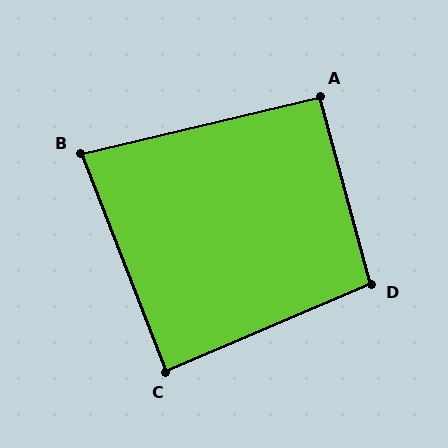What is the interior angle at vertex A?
Approximately 92 degrees (approximately right).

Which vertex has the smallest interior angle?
B, at approximately 82 degrees.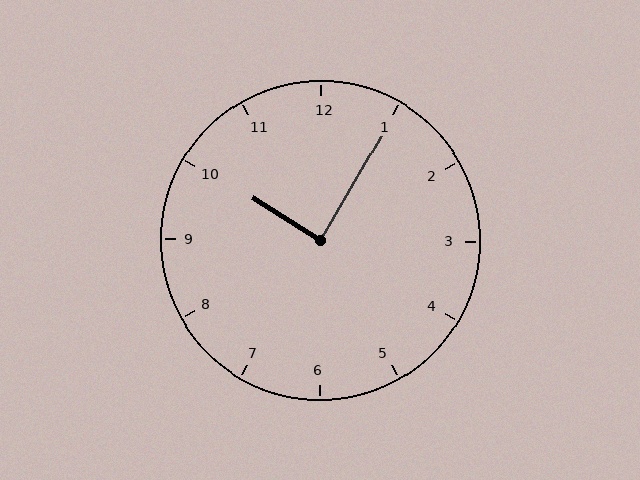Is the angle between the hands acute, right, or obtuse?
It is right.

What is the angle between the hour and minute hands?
Approximately 88 degrees.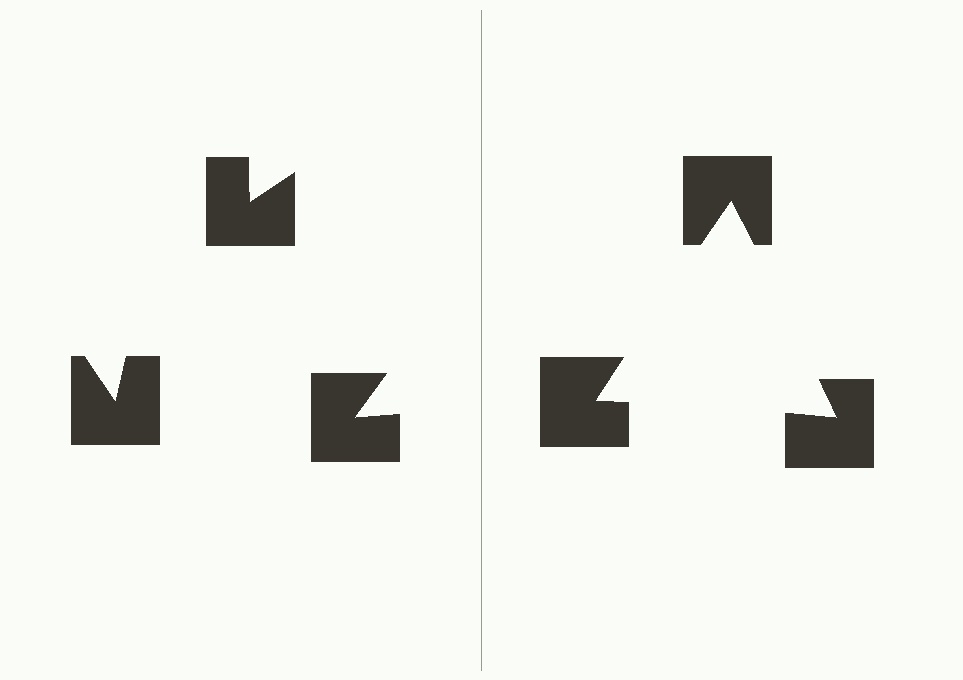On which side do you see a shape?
An illusory triangle appears on the right side. On the left side the wedge cuts are rotated, so no coherent shape forms.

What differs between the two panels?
The notched squares are positioned identically on both sides; only the wedge orientations differ. On the right they align to a triangle; on the left they are misaligned.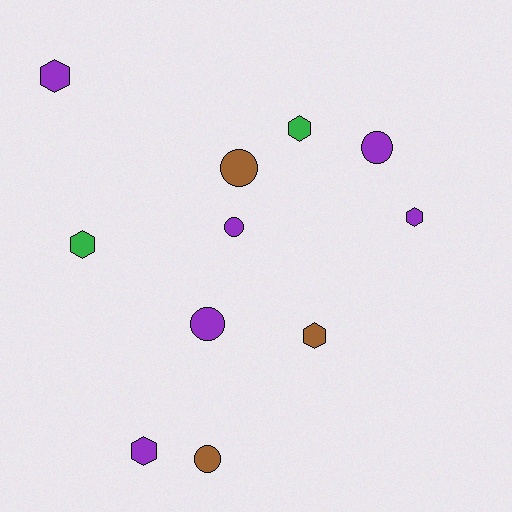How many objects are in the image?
There are 11 objects.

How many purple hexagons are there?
There are 3 purple hexagons.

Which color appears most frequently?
Purple, with 6 objects.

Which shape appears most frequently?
Hexagon, with 6 objects.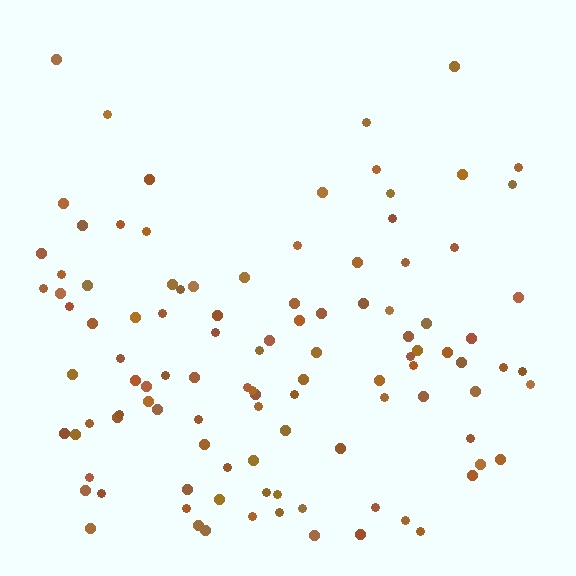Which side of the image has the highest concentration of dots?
The bottom.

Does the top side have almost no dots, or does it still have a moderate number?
Still a moderate number, just noticeably fewer than the bottom.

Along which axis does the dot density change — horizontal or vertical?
Vertical.